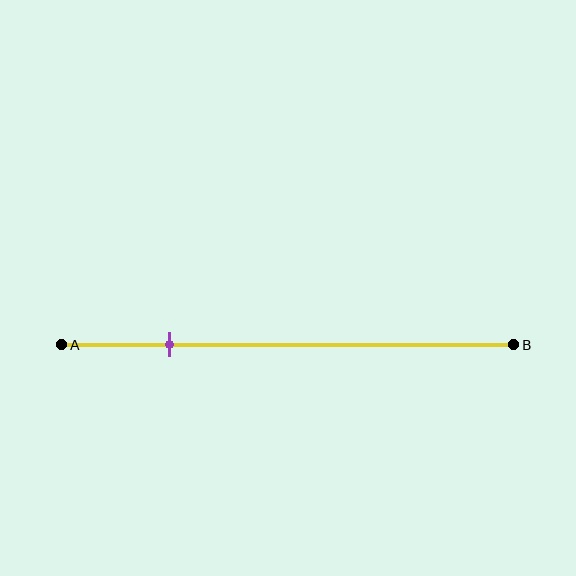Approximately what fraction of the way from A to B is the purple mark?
The purple mark is approximately 25% of the way from A to B.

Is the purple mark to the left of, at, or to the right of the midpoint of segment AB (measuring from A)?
The purple mark is to the left of the midpoint of segment AB.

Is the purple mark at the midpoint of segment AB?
No, the mark is at about 25% from A, not at the 50% midpoint.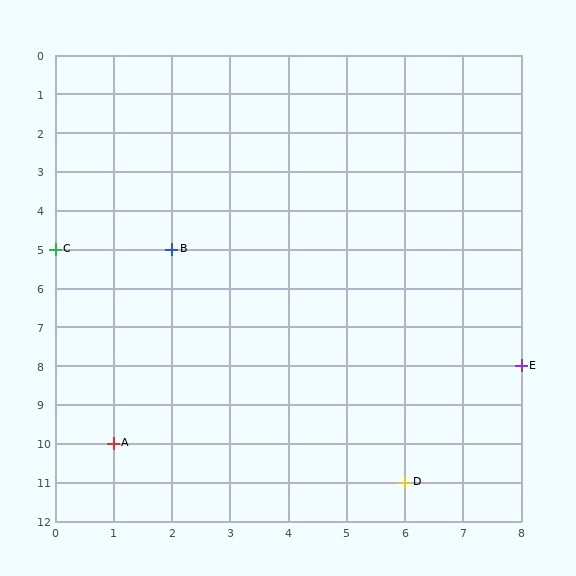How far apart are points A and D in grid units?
Points A and D are 5 columns and 1 row apart (about 5.1 grid units diagonally).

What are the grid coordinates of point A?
Point A is at grid coordinates (1, 10).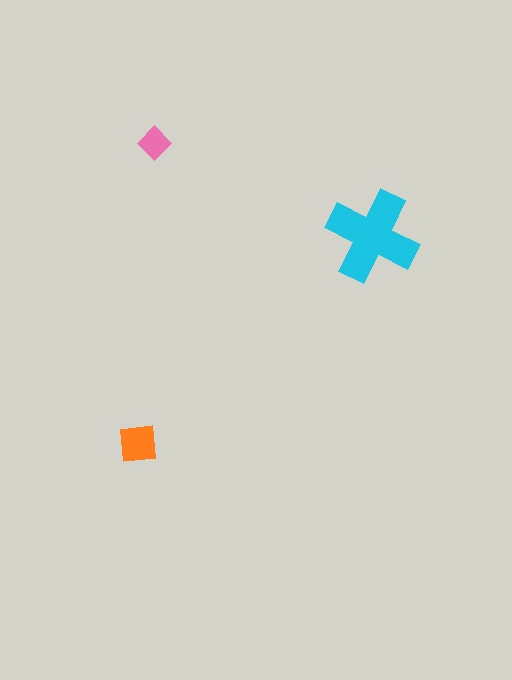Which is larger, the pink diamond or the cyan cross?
The cyan cross.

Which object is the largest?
The cyan cross.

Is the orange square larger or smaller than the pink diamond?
Larger.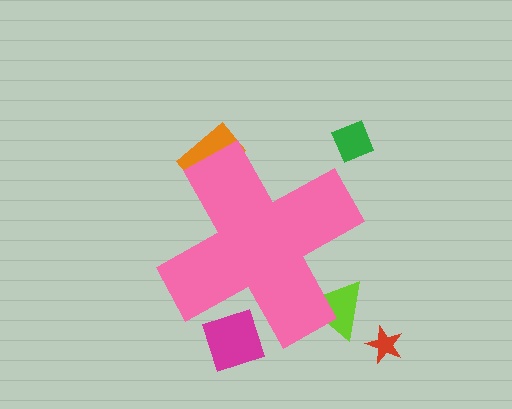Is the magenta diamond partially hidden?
Yes, the magenta diamond is partially hidden behind the pink cross.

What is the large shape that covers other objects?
A pink cross.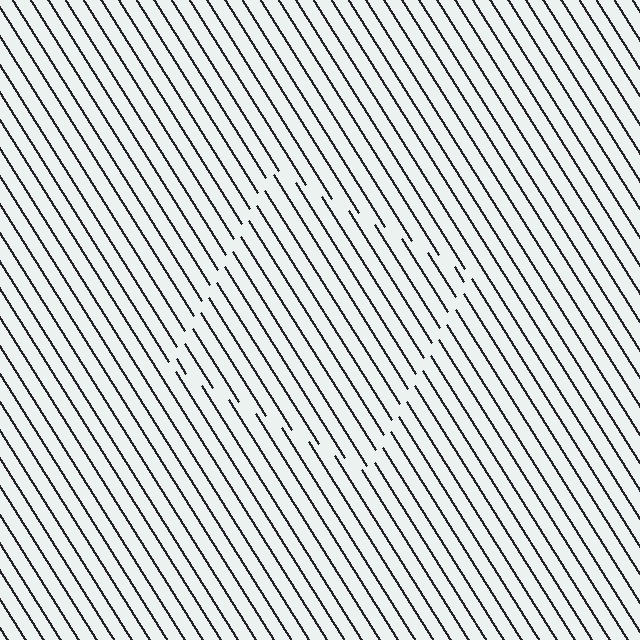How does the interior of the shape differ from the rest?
The interior of the shape contains the same grating, shifted by half a period — the contour is defined by the phase discontinuity where line-ends from the inner and outer gratings abut.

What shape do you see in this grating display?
An illusory square. The interior of the shape contains the same grating, shifted by half a period — the contour is defined by the phase discontinuity where line-ends from the inner and outer gratings abut.